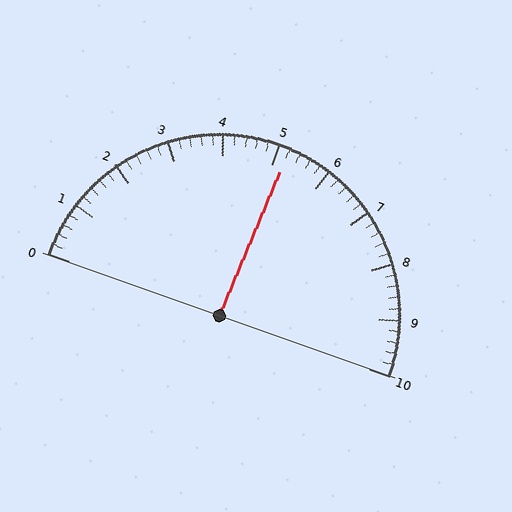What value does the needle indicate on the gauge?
The needle indicates approximately 5.2.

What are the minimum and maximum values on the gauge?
The gauge ranges from 0 to 10.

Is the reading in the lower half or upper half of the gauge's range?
The reading is in the upper half of the range (0 to 10).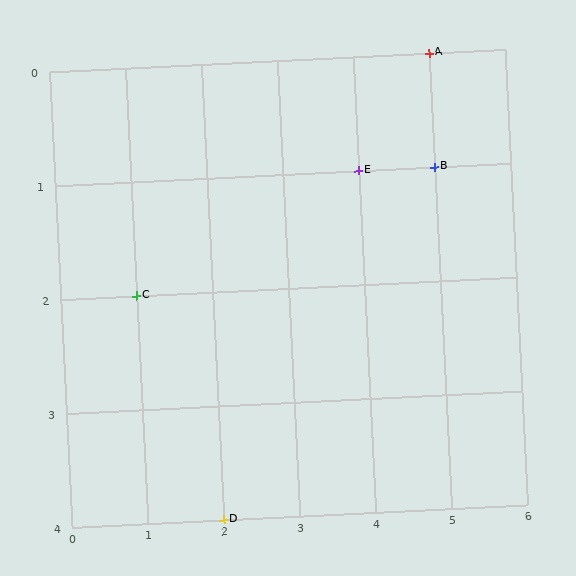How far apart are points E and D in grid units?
Points E and D are 2 columns and 3 rows apart (about 3.6 grid units diagonally).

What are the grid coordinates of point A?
Point A is at grid coordinates (5, 0).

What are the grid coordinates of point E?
Point E is at grid coordinates (4, 1).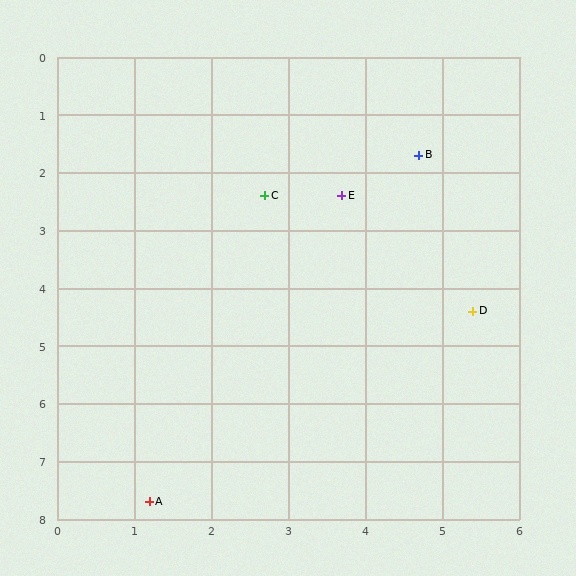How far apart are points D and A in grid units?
Points D and A are about 5.3 grid units apart.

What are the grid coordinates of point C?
Point C is at approximately (2.7, 2.4).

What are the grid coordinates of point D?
Point D is at approximately (5.4, 4.4).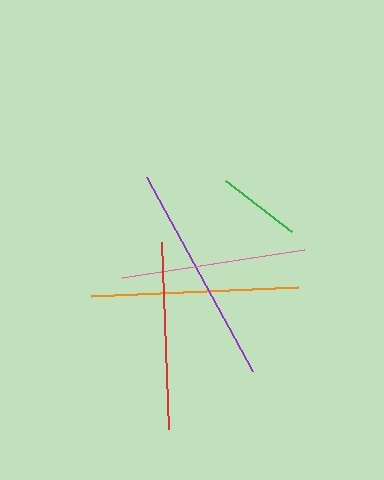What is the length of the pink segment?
The pink segment is approximately 185 pixels long.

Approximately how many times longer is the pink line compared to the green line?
The pink line is approximately 2.2 times the length of the green line.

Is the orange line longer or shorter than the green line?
The orange line is longer than the green line.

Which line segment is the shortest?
The green line is the shortest at approximately 83 pixels.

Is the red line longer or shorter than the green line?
The red line is longer than the green line.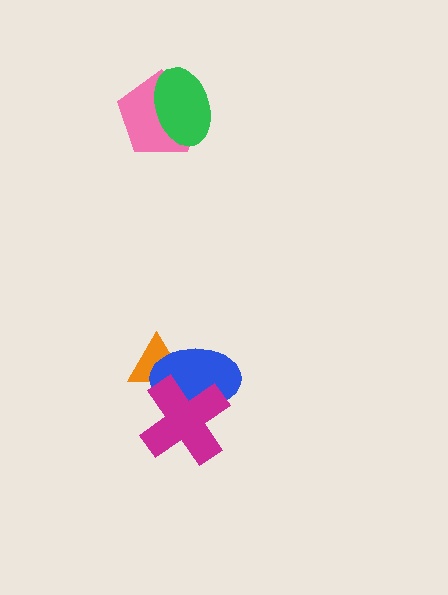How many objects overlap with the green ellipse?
1 object overlaps with the green ellipse.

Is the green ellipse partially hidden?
No, no other shape covers it.